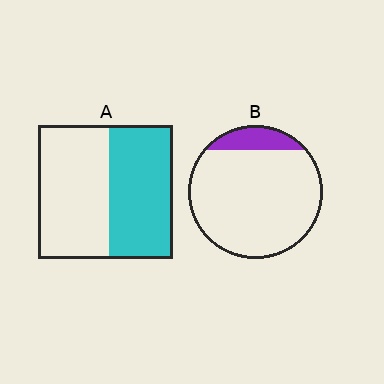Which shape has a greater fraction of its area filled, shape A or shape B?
Shape A.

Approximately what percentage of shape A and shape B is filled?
A is approximately 45% and B is approximately 15%.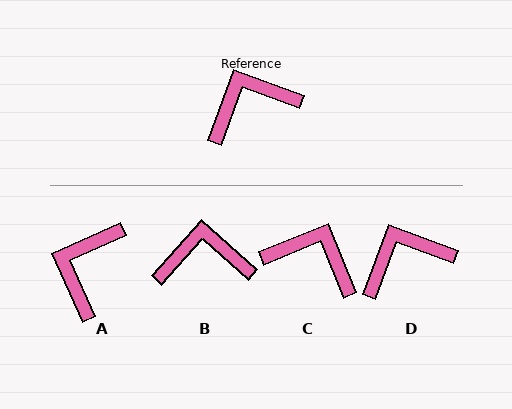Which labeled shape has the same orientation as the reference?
D.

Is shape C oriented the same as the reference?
No, it is off by about 48 degrees.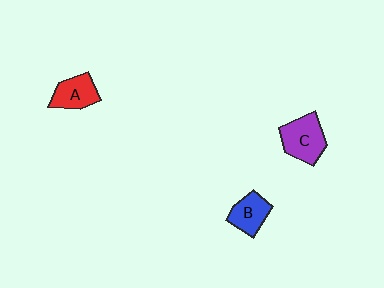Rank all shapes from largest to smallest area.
From largest to smallest: C (purple), A (red), B (blue).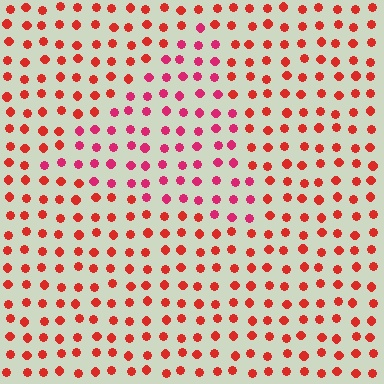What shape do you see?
I see a triangle.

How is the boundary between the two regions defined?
The boundary is defined purely by a slight shift in hue (about 27 degrees). Spacing, size, and orientation are identical on both sides.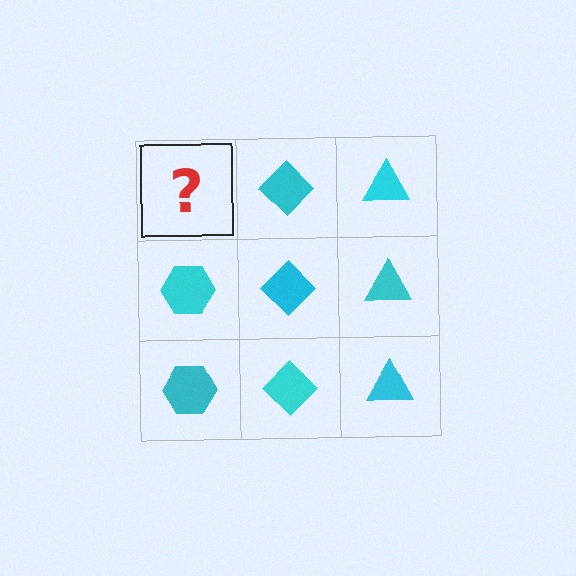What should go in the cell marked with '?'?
The missing cell should contain a cyan hexagon.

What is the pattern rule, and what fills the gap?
The rule is that each column has a consistent shape. The gap should be filled with a cyan hexagon.